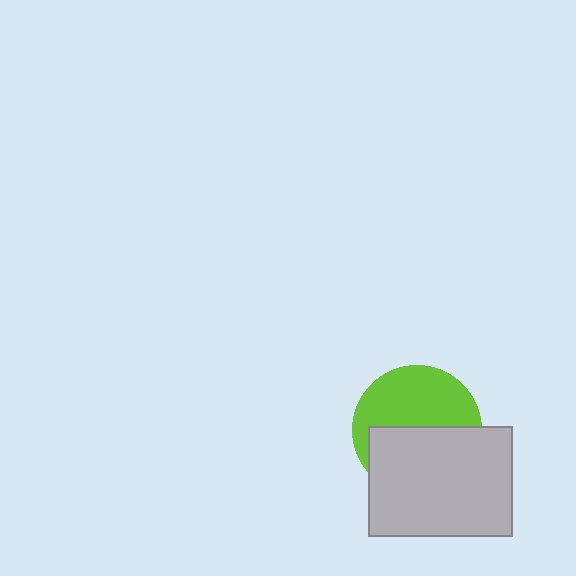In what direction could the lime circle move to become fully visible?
The lime circle could move up. That would shift it out from behind the light gray rectangle entirely.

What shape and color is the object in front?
The object in front is a light gray rectangle.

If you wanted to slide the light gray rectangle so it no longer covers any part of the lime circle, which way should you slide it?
Slide it down — that is the most direct way to separate the two shapes.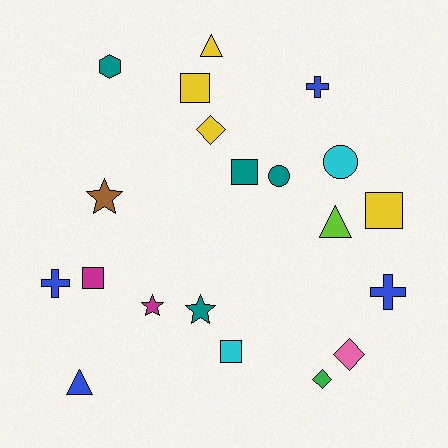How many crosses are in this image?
There are 3 crosses.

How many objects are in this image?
There are 20 objects.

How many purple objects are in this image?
There are no purple objects.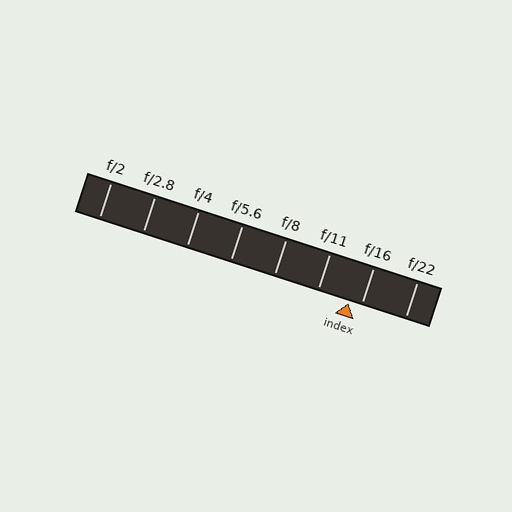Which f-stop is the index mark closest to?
The index mark is closest to f/16.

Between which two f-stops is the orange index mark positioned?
The index mark is between f/11 and f/16.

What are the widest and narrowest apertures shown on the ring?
The widest aperture shown is f/2 and the narrowest is f/22.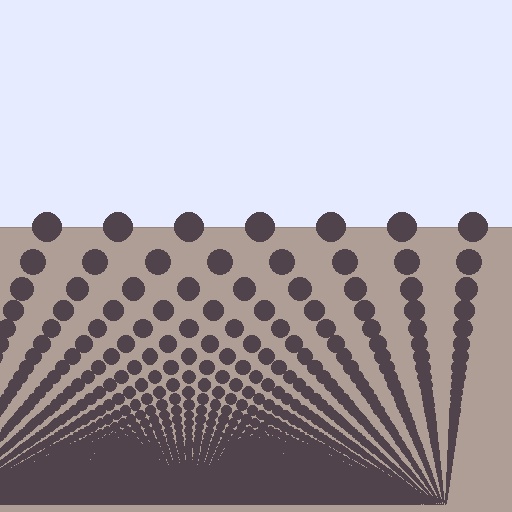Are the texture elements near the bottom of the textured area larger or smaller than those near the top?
Smaller. The gradient is inverted — elements near the bottom are smaller and denser.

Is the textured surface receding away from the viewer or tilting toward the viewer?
The surface appears to tilt toward the viewer. Texture elements get larger and sparser toward the top.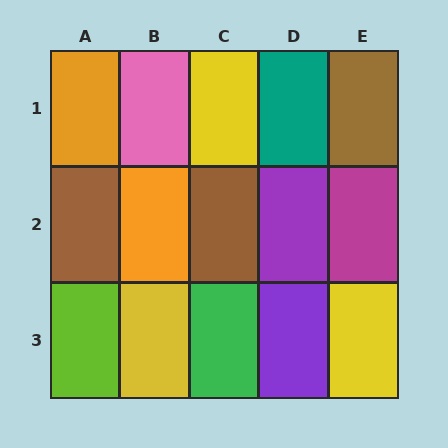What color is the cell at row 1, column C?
Yellow.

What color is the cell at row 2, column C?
Brown.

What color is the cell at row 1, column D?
Teal.